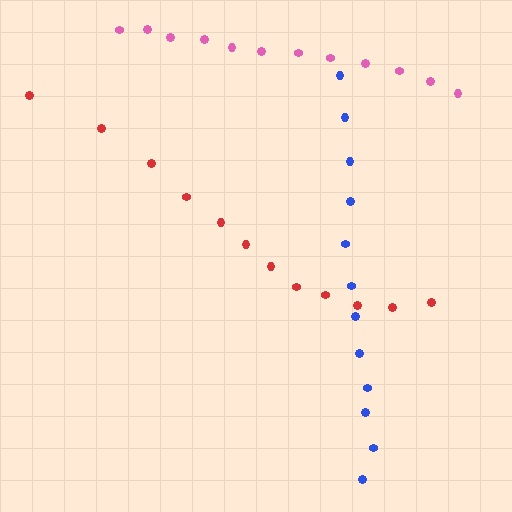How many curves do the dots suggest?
There are 3 distinct paths.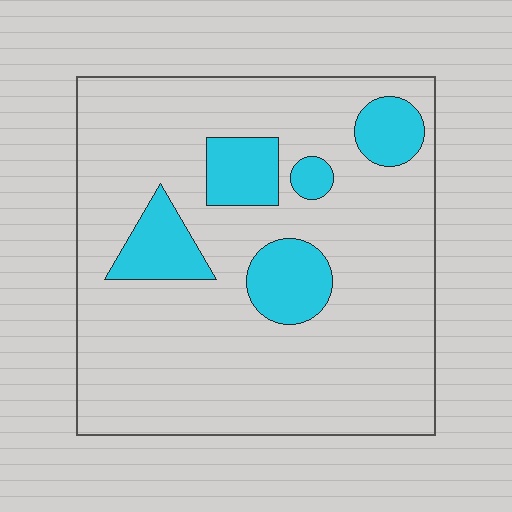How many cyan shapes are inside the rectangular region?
5.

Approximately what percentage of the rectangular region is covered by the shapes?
Approximately 15%.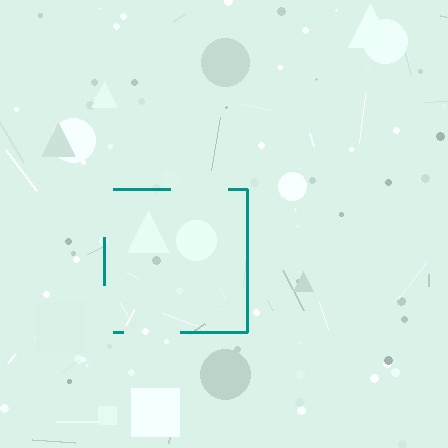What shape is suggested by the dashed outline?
The dashed outline suggests a square.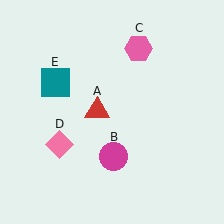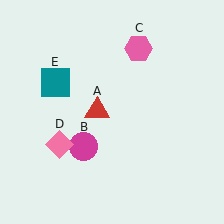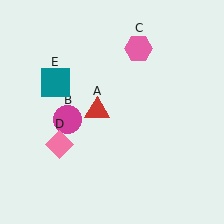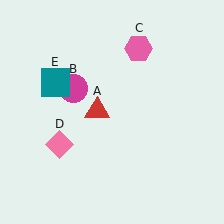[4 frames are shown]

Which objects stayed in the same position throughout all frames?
Red triangle (object A) and pink hexagon (object C) and pink diamond (object D) and teal square (object E) remained stationary.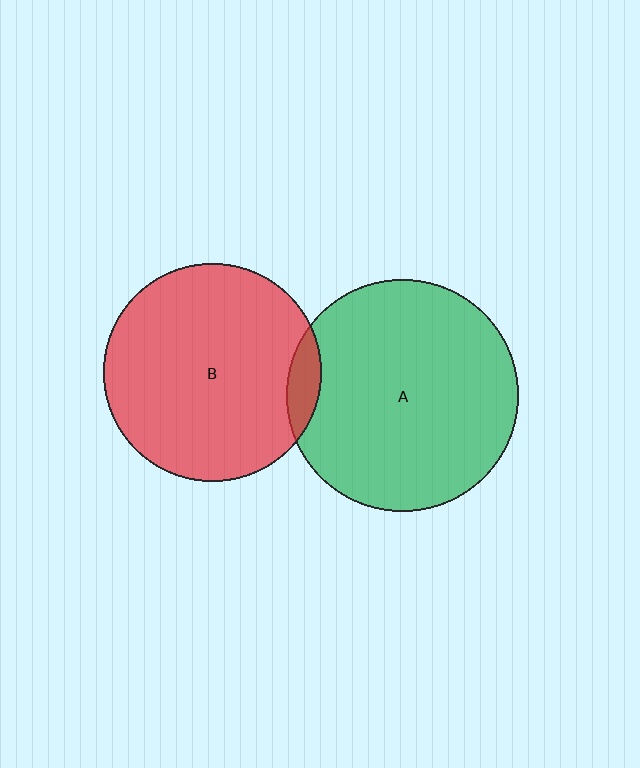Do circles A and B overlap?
Yes.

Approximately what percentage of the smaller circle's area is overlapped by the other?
Approximately 5%.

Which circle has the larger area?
Circle A (green).